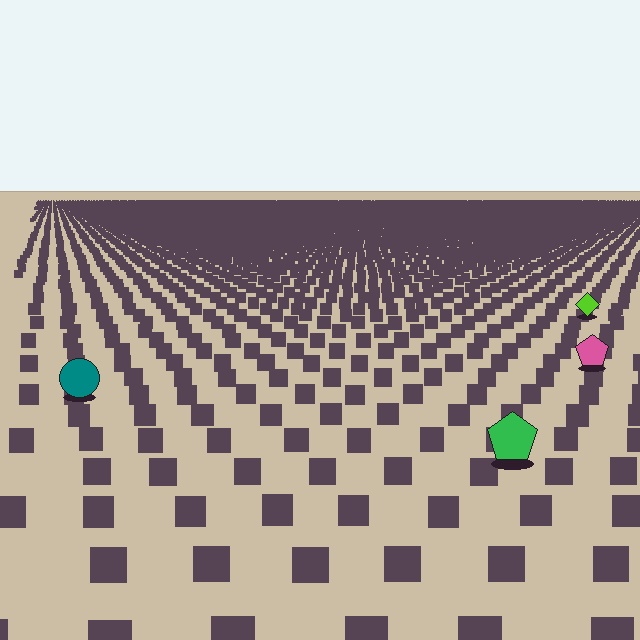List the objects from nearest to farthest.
From nearest to farthest: the green pentagon, the teal circle, the pink pentagon, the lime diamond.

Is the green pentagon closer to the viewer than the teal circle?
Yes. The green pentagon is closer — you can tell from the texture gradient: the ground texture is coarser near it.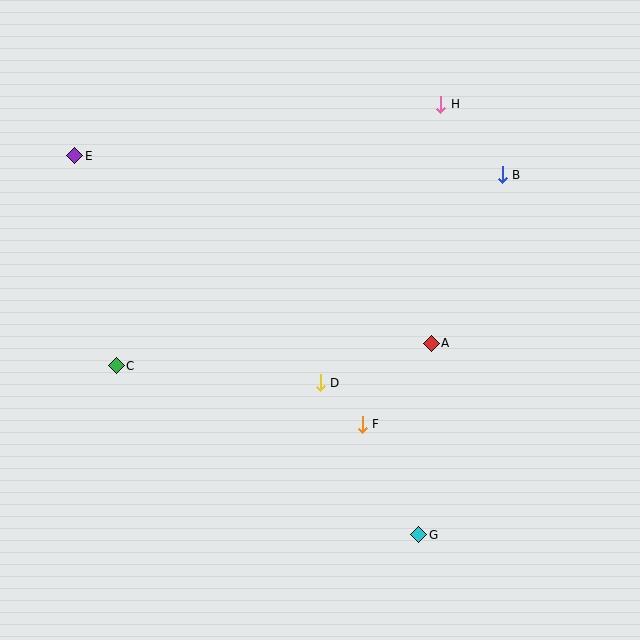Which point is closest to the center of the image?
Point D at (320, 383) is closest to the center.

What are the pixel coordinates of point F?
Point F is at (362, 424).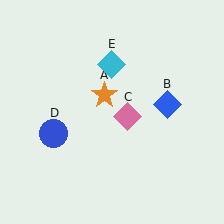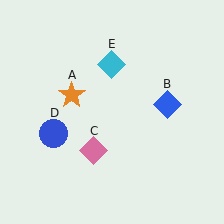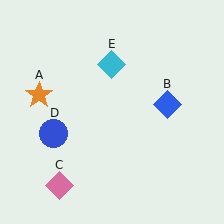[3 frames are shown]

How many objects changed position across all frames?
2 objects changed position: orange star (object A), pink diamond (object C).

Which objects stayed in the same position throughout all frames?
Blue diamond (object B) and blue circle (object D) and cyan diamond (object E) remained stationary.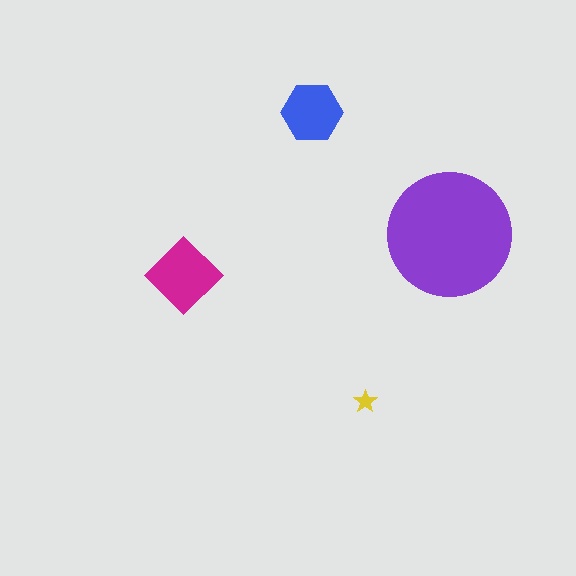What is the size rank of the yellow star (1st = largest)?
4th.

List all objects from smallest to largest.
The yellow star, the blue hexagon, the magenta diamond, the purple circle.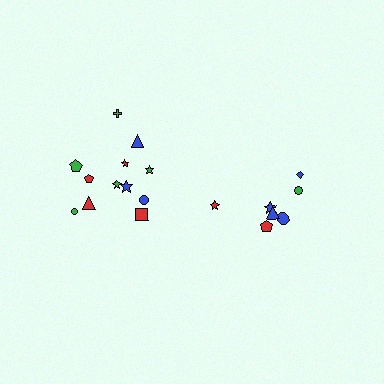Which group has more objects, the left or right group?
The left group.